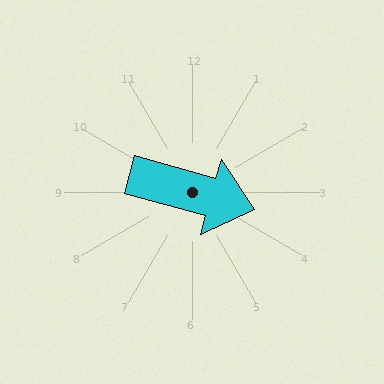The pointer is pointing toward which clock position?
Roughly 4 o'clock.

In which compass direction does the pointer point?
East.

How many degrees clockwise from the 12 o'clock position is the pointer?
Approximately 105 degrees.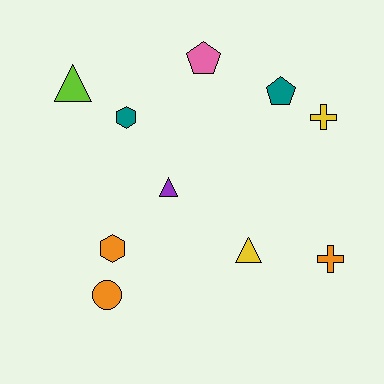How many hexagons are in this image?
There are 2 hexagons.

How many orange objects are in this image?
There are 3 orange objects.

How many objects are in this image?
There are 10 objects.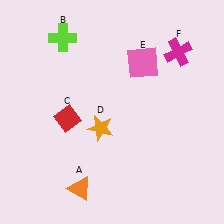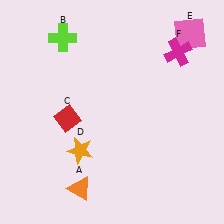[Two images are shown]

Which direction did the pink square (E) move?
The pink square (E) moved right.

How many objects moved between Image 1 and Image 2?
2 objects moved between the two images.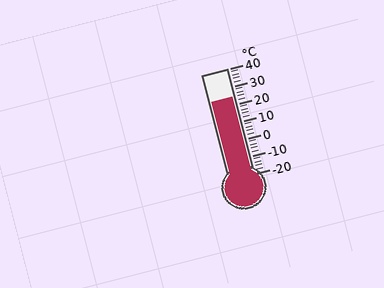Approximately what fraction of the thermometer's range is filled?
The thermometer is filled to approximately 75% of its range.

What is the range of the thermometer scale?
The thermometer scale ranges from -20°C to 40°C.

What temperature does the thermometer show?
The thermometer shows approximately 24°C.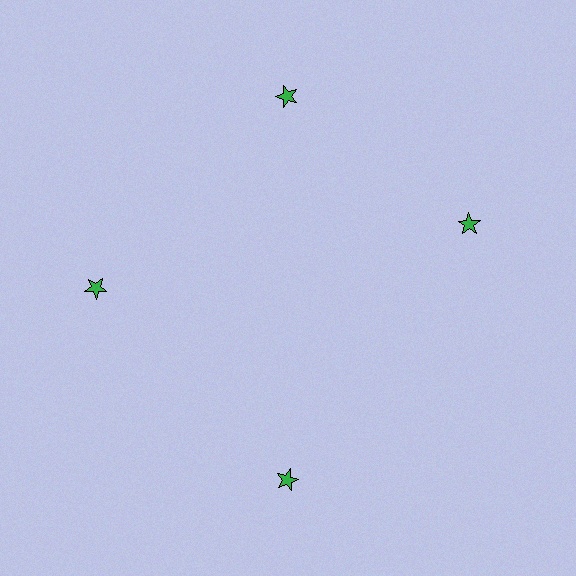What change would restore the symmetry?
The symmetry would be restored by rotating it back into even spacing with its neighbors so that all 4 stars sit at equal angles and equal distance from the center.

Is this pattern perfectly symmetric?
No. The 4 green stars are arranged in a ring, but one element near the 3 o'clock position is rotated out of alignment along the ring, breaking the 4-fold rotational symmetry.